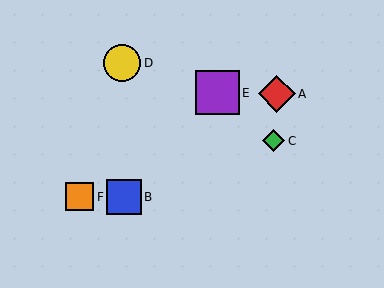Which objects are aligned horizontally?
Objects B, F are aligned horizontally.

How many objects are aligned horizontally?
2 objects (B, F) are aligned horizontally.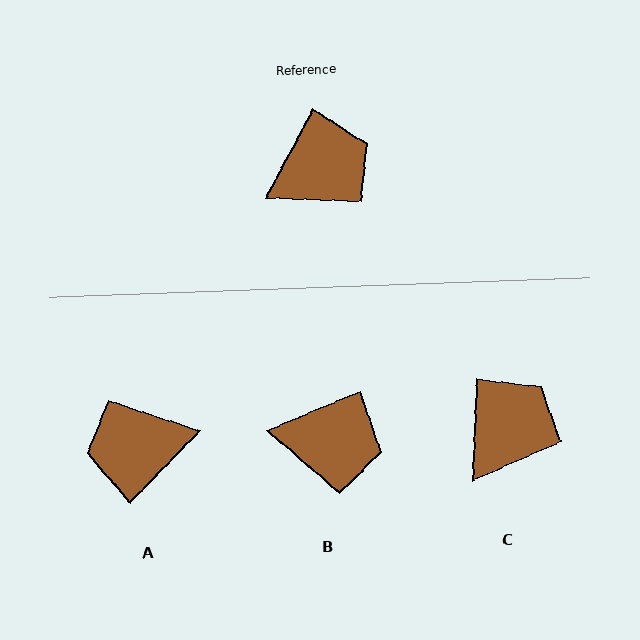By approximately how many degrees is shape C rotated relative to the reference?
Approximately 26 degrees counter-clockwise.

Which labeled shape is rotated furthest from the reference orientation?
A, about 164 degrees away.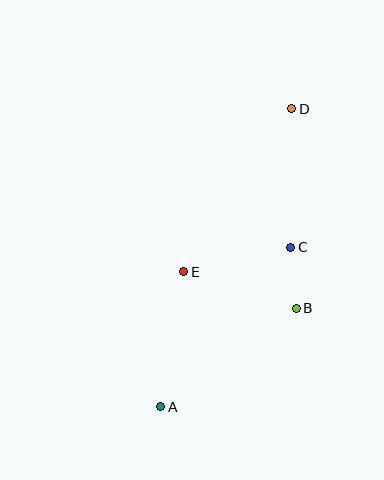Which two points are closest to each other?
Points B and C are closest to each other.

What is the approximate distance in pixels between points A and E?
The distance between A and E is approximately 137 pixels.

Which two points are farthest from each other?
Points A and D are farthest from each other.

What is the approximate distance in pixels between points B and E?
The distance between B and E is approximately 118 pixels.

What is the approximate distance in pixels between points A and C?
The distance between A and C is approximately 206 pixels.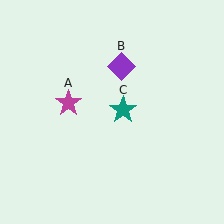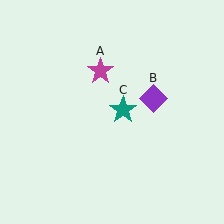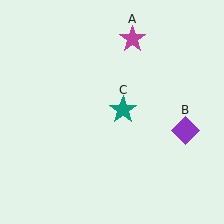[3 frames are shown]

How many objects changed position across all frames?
2 objects changed position: magenta star (object A), purple diamond (object B).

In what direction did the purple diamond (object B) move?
The purple diamond (object B) moved down and to the right.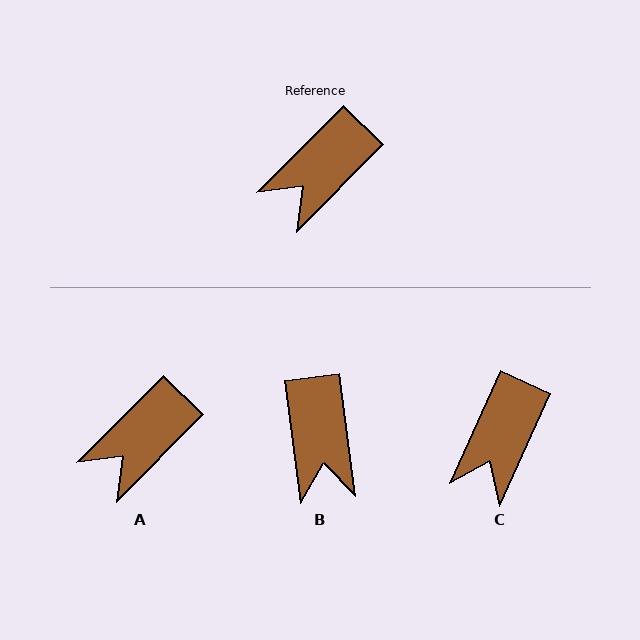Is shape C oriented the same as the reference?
No, it is off by about 20 degrees.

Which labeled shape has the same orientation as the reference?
A.